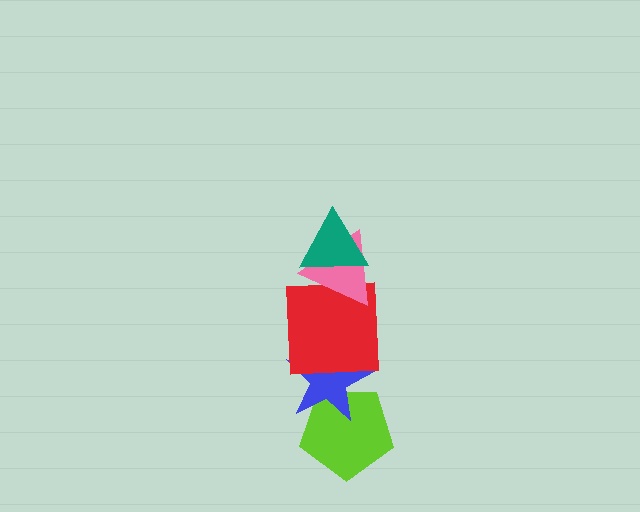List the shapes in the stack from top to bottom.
From top to bottom: the teal triangle, the pink triangle, the red square, the blue star, the lime pentagon.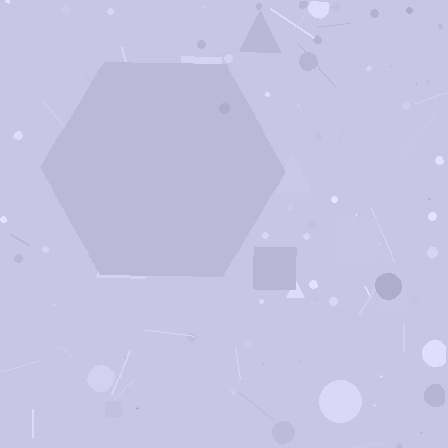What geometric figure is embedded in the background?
A hexagon is embedded in the background.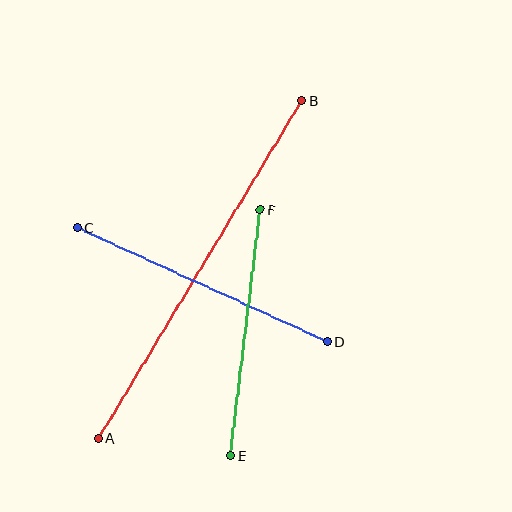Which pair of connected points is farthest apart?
Points A and B are farthest apart.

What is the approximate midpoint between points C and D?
The midpoint is at approximately (202, 284) pixels.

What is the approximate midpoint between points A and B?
The midpoint is at approximately (200, 270) pixels.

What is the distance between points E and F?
The distance is approximately 248 pixels.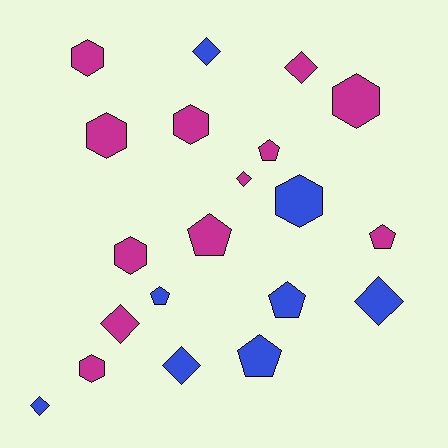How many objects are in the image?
There are 20 objects.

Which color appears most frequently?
Magenta, with 12 objects.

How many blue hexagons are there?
There is 1 blue hexagon.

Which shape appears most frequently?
Hexagon, with 7 objects.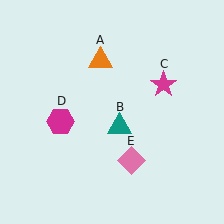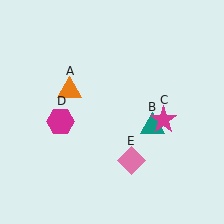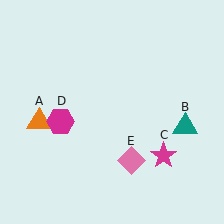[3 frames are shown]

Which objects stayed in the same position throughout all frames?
Magenta hexagon (object D) and pink diamond (object E) remained stationary.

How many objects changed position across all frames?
3 objects changed position: orange triangle (object A), teal triangle (object B), magenta star (object C).